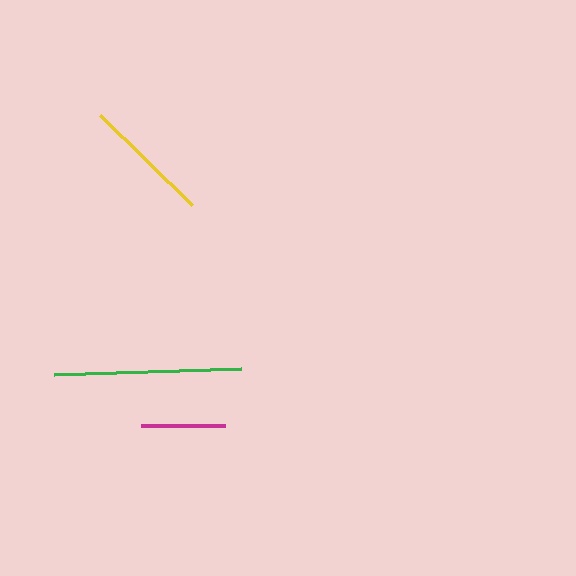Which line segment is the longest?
The green line is the longest at approximately 188 pixels.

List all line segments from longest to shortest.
From longest to shortest: green, yellow, magenta.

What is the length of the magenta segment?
The magenta segment is approximately 84 pixels long.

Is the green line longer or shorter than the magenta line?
The green line is longer than the magenta line.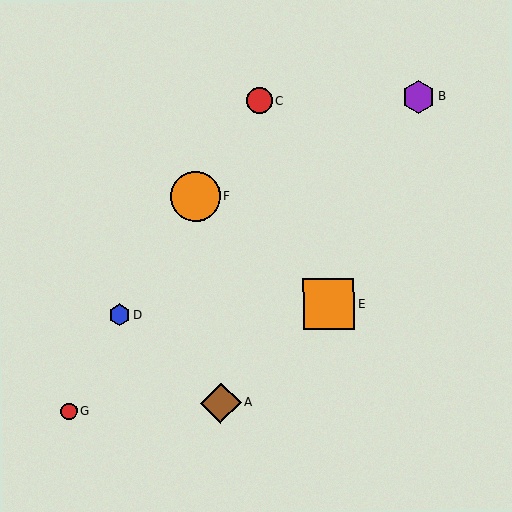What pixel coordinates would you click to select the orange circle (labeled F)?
Click at (195, 197) to select the orange circle F.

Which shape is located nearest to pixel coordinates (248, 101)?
The red circle (labeled C) at (259, 101) is nearest to that location.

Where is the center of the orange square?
The center of the orange square is at (329, 304).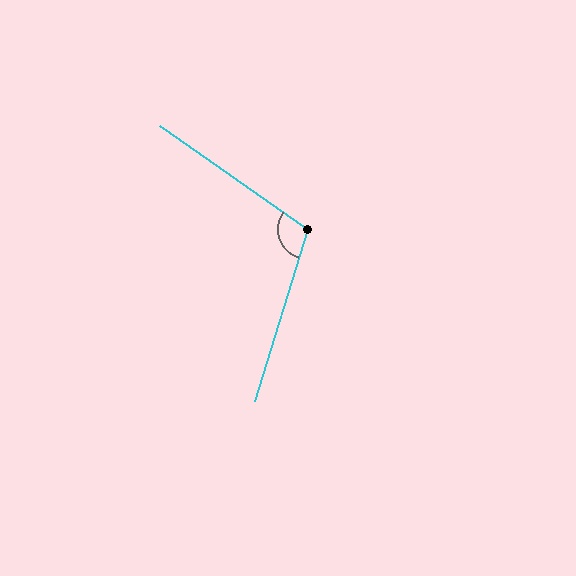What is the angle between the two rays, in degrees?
Approximately 108 degrees.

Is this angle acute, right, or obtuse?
It is obtuse.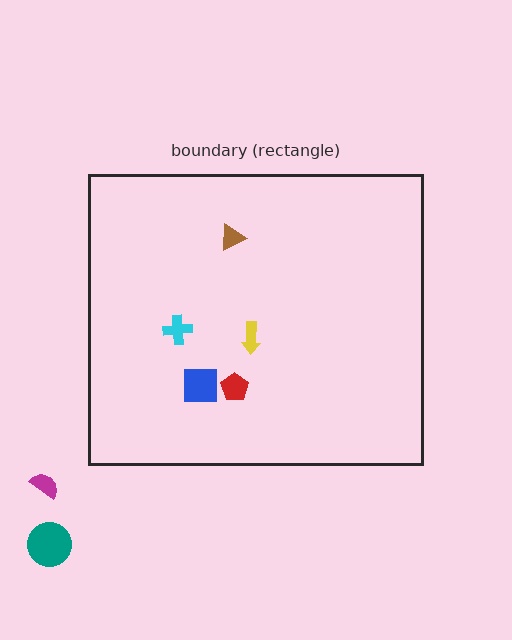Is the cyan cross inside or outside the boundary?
Inside.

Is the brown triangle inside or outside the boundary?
Inside.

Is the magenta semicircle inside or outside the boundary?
Outside.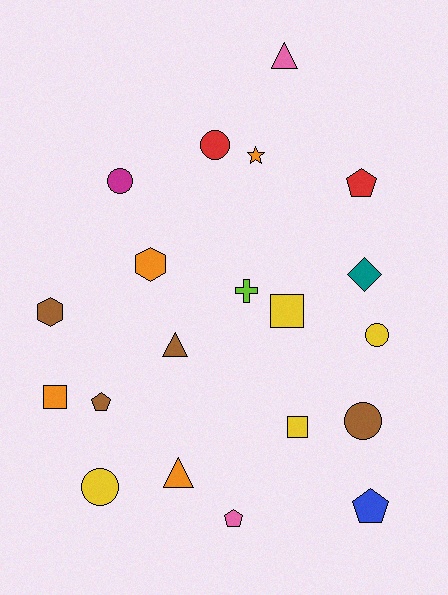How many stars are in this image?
There is 1 star.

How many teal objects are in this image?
There is 1 teal object.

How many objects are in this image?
There are 20 objects.